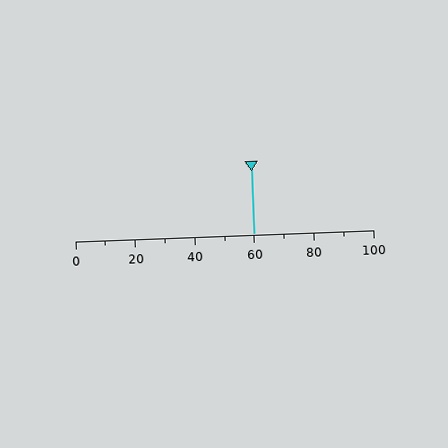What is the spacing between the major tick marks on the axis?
The major ticks are spaced 20 apart.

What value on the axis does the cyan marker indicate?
The marker indicates approximately 60.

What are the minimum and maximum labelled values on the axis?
The axis runs from 0 to 100.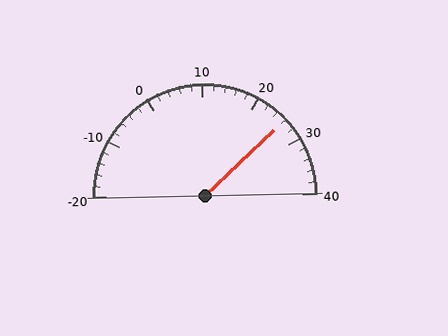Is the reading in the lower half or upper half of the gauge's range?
The reading is in the upper half of the range (-20 to 40).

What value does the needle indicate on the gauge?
The needle indicates approximately 26.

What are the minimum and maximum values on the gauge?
The gauge ranges from -20 to 40.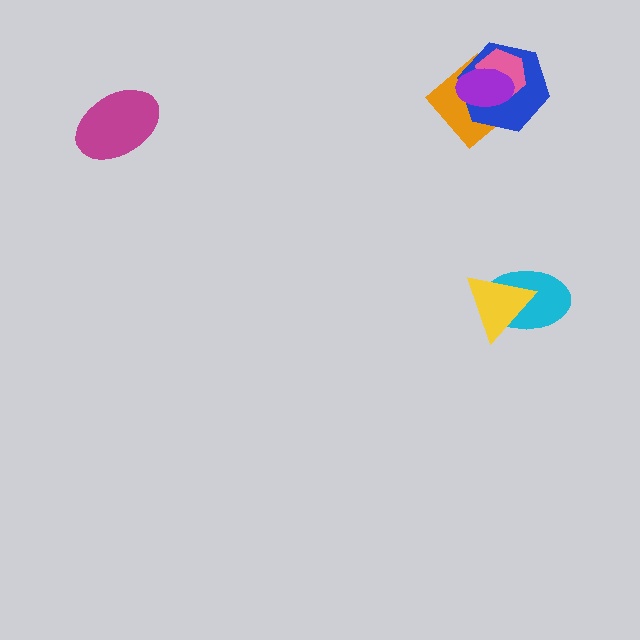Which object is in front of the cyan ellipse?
The yellow triangle is in front of the cyan ellipse.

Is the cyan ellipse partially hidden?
Yes, it is partially covered by another shape.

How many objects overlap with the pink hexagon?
3 objects overlap with the pink hexagon.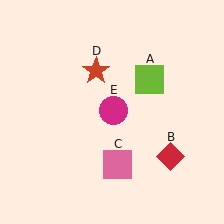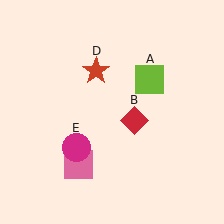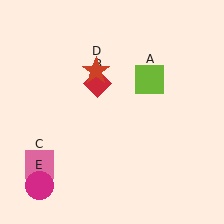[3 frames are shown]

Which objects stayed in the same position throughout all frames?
Lime square (object A) and red star (object D) remained stationary.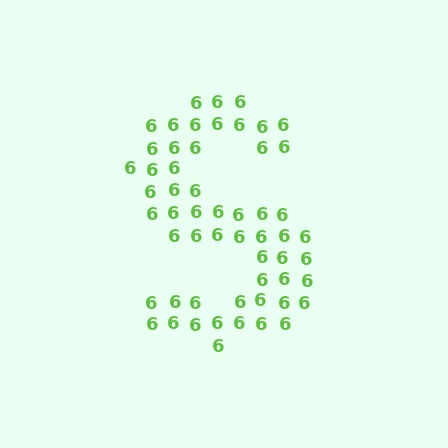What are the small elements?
The small elements are digit 6's.